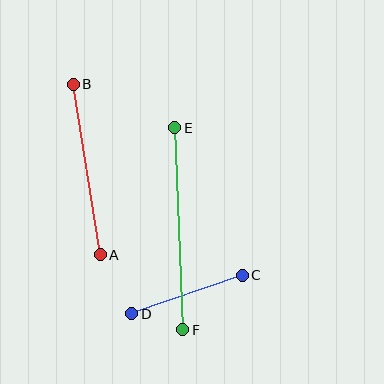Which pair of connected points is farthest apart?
Points E and F are farthest apart.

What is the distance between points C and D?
The distance is approximately 117 pixels.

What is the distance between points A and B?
The distance is approximately 173 pixels.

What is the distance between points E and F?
The distance is approximately 202 pixels.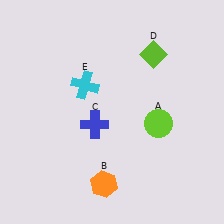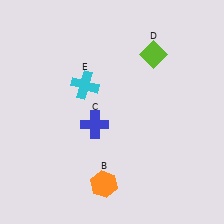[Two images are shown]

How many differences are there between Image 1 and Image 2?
There is 1 difference between the two images.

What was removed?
The lime circle (A) was removed in Image 2.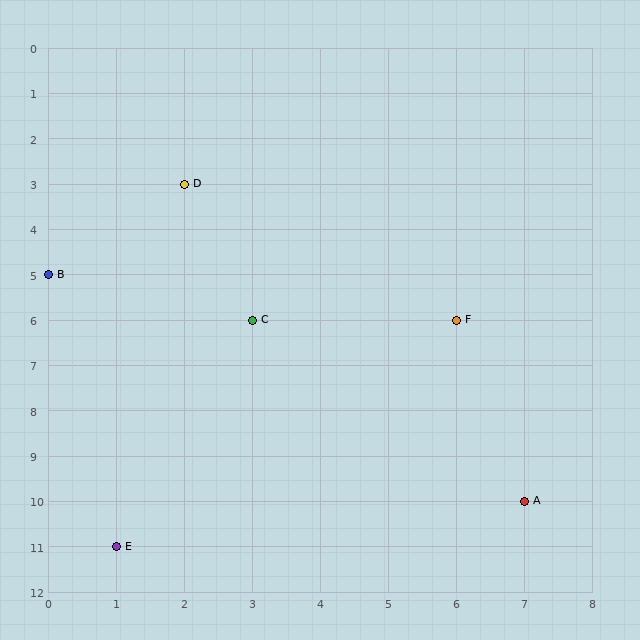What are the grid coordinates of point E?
Point E is at grid coordinates (1, 11).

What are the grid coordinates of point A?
Point A is at grid coordinates (7, 10).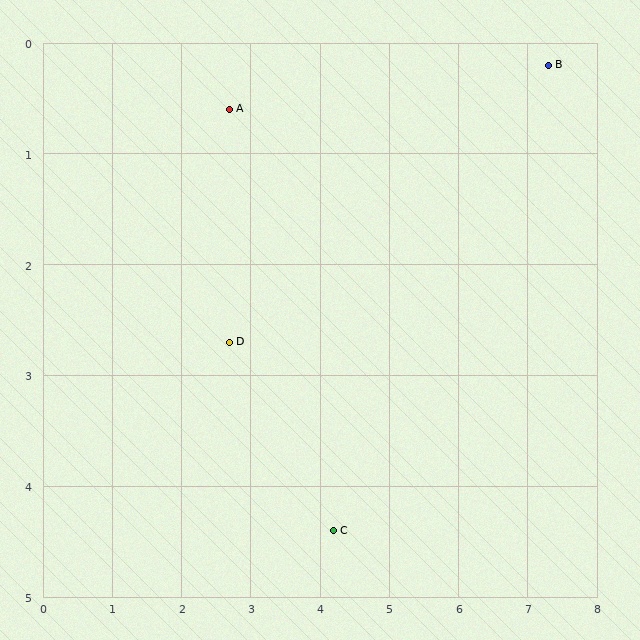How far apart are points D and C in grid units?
Points D and C are about 2.3 grid units apart.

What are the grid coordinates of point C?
Point C is at approximately (4.2, 4.4).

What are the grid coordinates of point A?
Point A is at approximately (2.7, 0.6).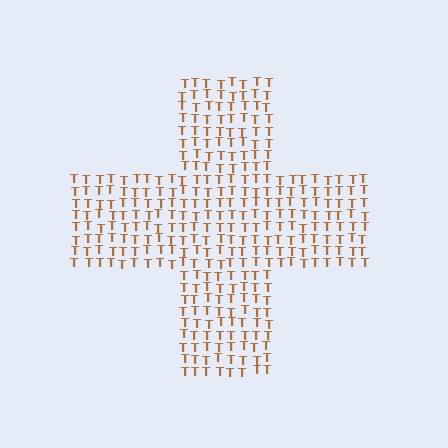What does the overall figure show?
The overall figure shows a cross.